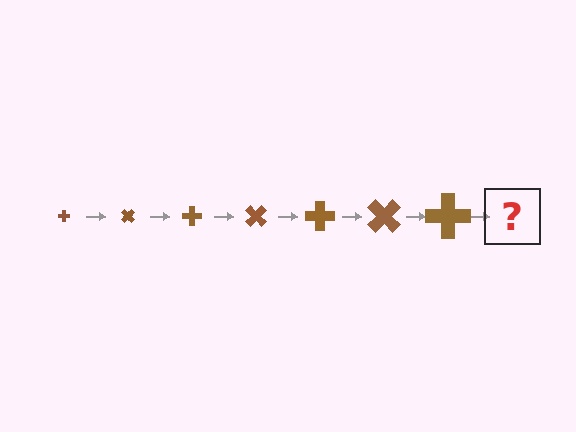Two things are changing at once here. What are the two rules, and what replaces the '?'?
The two rules are that the cross grows larger each step and it rotates 45 degrees each step. The '?' should be a cross, larger than the previous one and rotated 315 degrees from the start.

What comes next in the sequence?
The next element should be a cross, larger than the previous one and rotated 315 degrees from the start.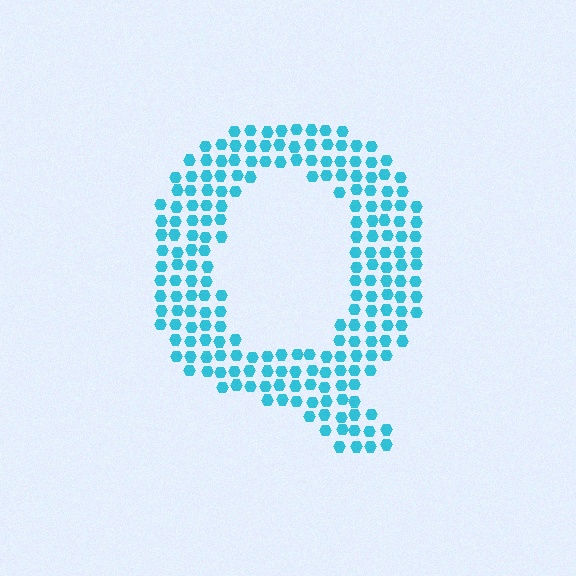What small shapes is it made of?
It is made of small hexagons.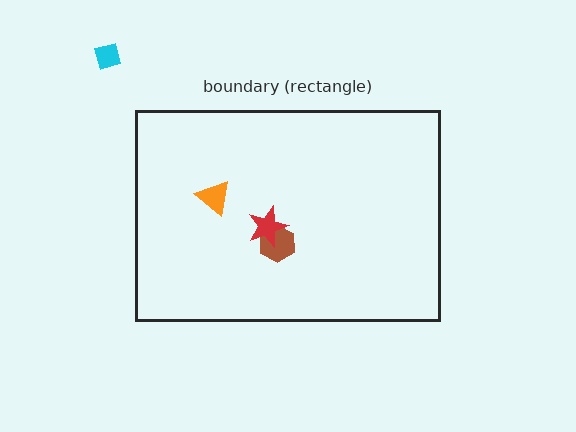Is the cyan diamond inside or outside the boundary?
Outside.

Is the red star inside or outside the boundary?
Inside.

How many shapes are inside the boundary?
3 inside, 1 outside.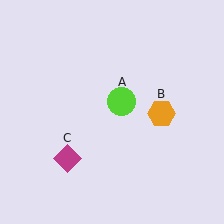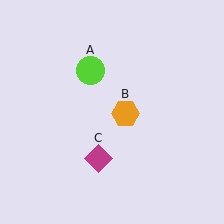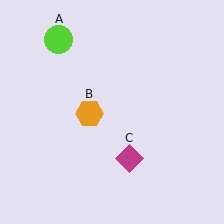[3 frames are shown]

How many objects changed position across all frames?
3 objects changed position: lime circle (object A), orange hexagon (object B), magenta diamond (object C).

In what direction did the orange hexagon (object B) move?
The orange hexagon (object B) moved left.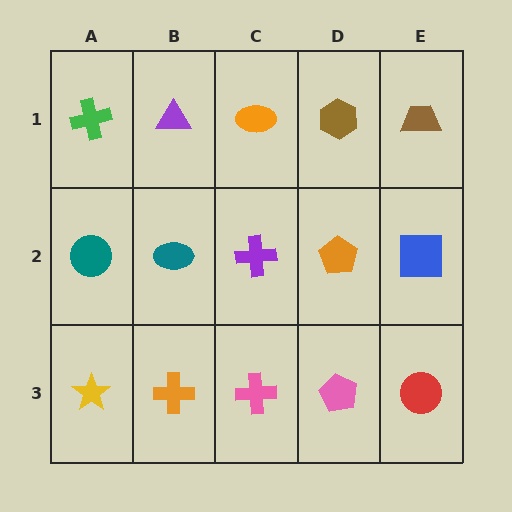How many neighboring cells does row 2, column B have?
4.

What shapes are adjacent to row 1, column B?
A teal ellipse (row 2, column B), a green cross (row 1, column A), an orange ellipse (row 1, column C).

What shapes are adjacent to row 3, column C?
A purple cross (row 2, column C), an orange cross (row 3, column B), a pink pentagon (row 3, column D).